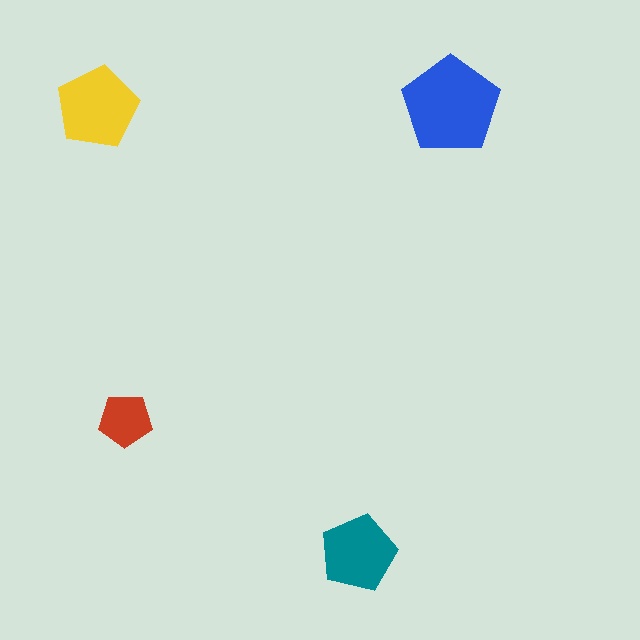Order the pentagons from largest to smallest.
the blue one, the yellow one, the teal one, the red one.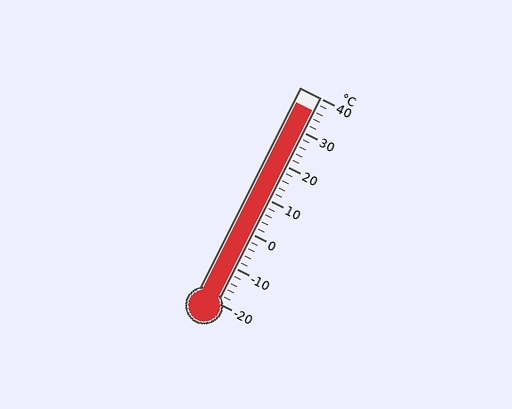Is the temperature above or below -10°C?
The temperature is above -10°C.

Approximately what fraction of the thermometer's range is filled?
The thermometer is filled to approximately 95% of its range.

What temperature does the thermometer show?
The thermometer shows approximately 36°C.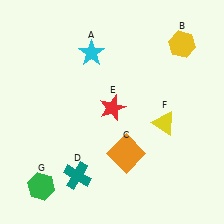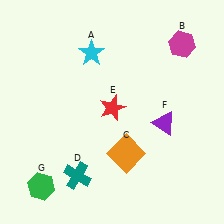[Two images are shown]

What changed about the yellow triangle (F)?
In Image 1, F is yellow. In Image 2, it changed to purple.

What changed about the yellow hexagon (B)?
In Image 1, B is yellow. In Image 2, it changed to magenta.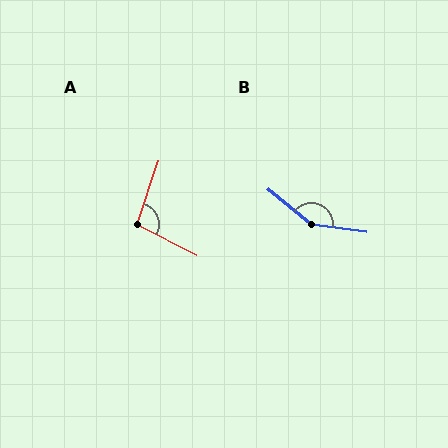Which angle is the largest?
B, at approximately 149 degrees.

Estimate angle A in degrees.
Approximately 98 degrees.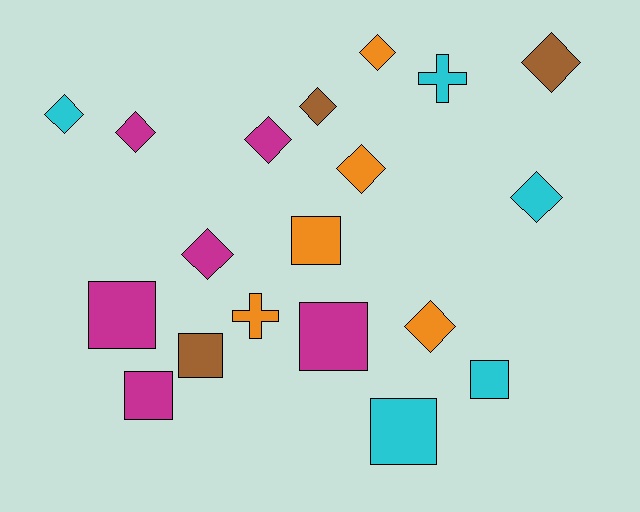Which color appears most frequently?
Magenta, with 6 objects.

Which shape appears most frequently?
Diamond, with 10 objects.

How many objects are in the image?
There are 19 objects.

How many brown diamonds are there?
There are 2 brown diamonds.